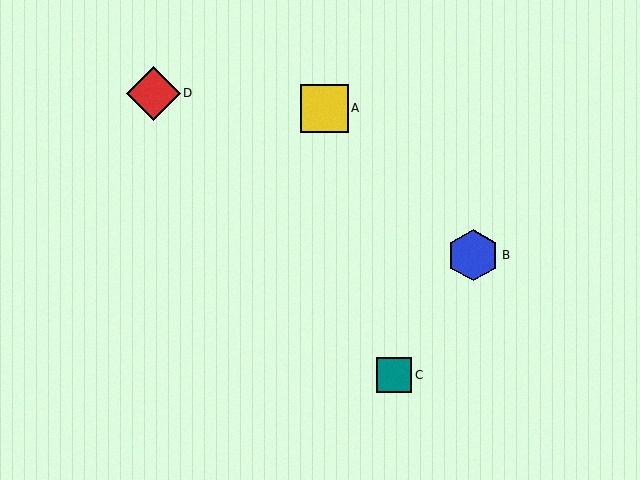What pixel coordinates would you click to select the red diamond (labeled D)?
Click at (154, 93) to select the red diamond D.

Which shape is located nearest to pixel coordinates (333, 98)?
The yellow square (labeled A) at (324, 108) is nearest to that location.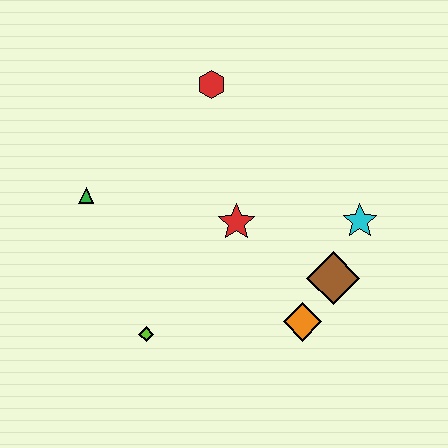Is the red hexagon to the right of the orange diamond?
No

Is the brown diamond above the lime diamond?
Yes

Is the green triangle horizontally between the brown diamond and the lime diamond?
No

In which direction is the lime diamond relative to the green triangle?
The lime diamond is below the green triangle.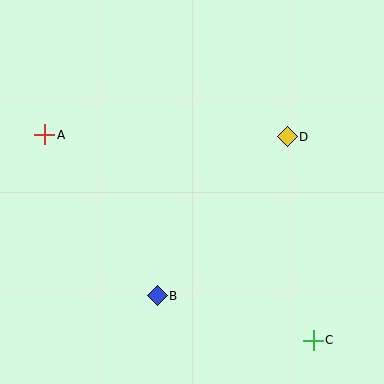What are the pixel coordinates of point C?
Point C is at (313, 340).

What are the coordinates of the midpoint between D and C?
The midpoint between D and C is at (300, 238).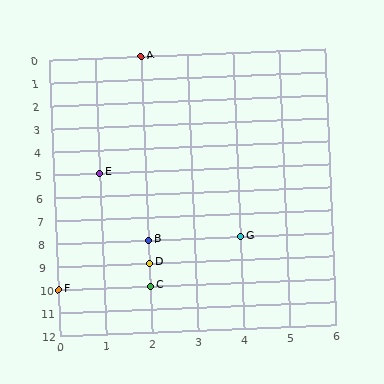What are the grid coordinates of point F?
Point F is at grid coordinates (0, 10).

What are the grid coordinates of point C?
Point C is at grid coordinates (2, 10).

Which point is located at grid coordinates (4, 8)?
Point G is at (4, 8).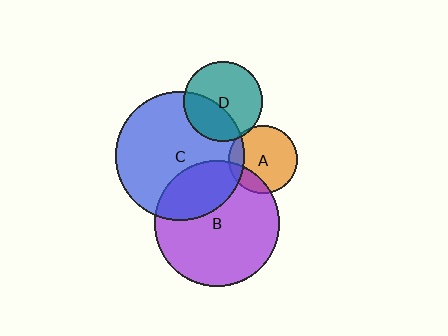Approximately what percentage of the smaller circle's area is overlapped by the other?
Approximately 35%.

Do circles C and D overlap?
Yes.